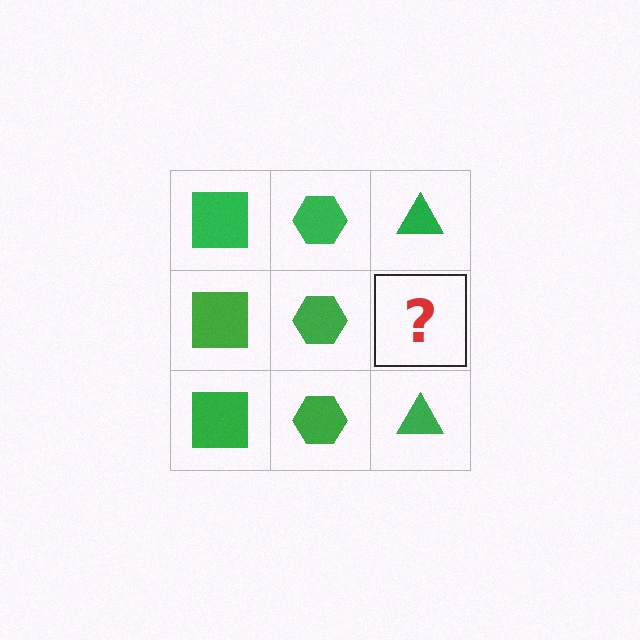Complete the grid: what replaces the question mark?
The question mark should be replaced with a green triangle.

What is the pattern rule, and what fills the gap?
The rule is that each column has a consistent shape. The gap should be filled with a green triangle.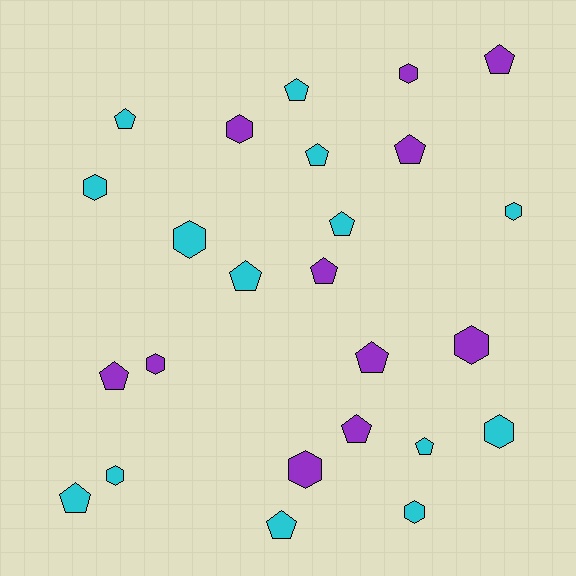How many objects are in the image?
There are 25 objects.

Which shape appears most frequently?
Pentagon, with 14 objects.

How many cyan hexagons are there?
There are 6 cyan hexagons.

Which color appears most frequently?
Cyan, with 14 objects.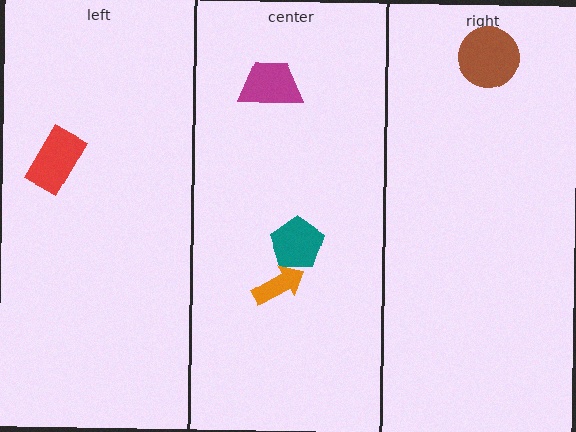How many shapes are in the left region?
1.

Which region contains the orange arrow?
The center region.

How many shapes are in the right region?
1.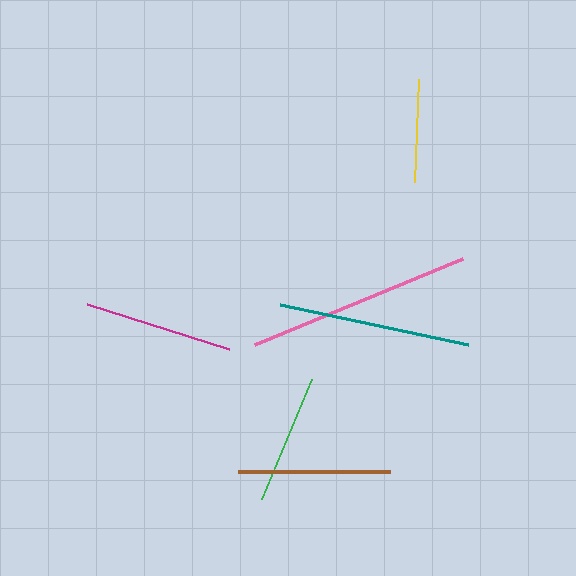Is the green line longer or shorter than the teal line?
The teal line is longer than the green line.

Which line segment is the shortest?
The yellow line is the shortest at approximately 104 pixels.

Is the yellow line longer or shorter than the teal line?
The teal line is longer than the yellow line.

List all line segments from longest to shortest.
From longest to shortest: pink, teal, brown, magenta, green, yellow.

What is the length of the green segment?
The green segment is approximately 129 pixels long.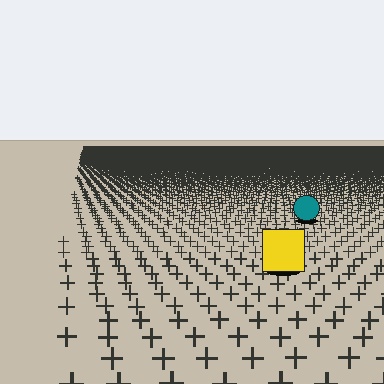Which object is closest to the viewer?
The yellow square is closest. The texture marks near it are larger and more spread out.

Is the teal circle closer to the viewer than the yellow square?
No. The yellow square is closer — you can tell from the texture gradient: the ground texture is coarser near it.